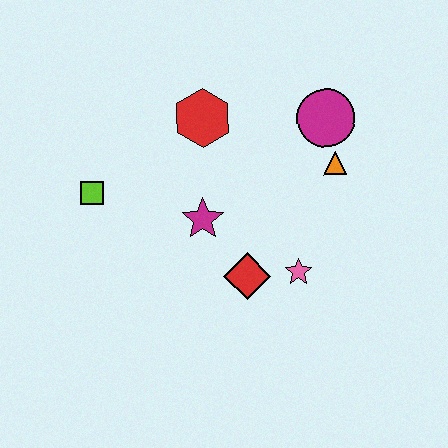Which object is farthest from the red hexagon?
The pink star is farthest from the red hexagon.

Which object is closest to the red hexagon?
The magenta star is closest to the red hexagon.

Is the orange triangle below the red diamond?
No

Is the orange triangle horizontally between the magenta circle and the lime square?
No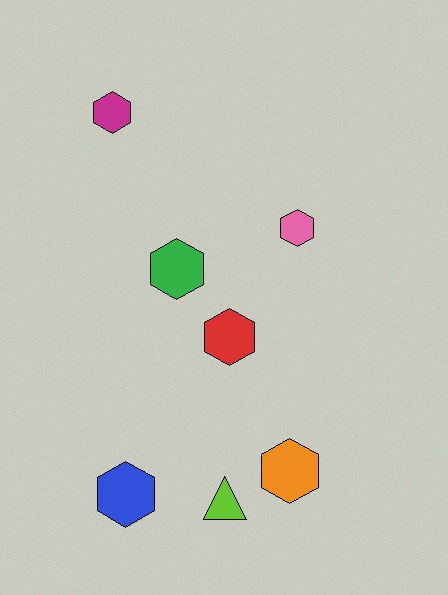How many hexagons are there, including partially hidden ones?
There are 6 hexagons.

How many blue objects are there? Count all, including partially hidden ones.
There is 1 blue object.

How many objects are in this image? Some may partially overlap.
There are 7 objects.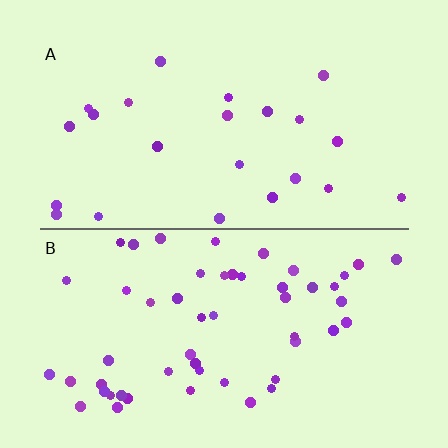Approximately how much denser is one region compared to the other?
Approximately 2.4× — region B over region A.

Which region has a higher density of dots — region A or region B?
B (the bottom).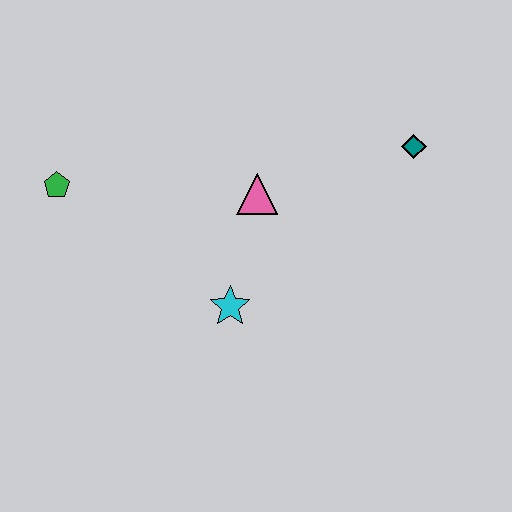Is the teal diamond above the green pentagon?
Yes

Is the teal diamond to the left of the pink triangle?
No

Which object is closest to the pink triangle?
The cyan star is closest to the pink triangle.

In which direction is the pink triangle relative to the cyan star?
The pink triangle is above the cyan star.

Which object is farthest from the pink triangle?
The green pentagon is farthest from the pink triangle.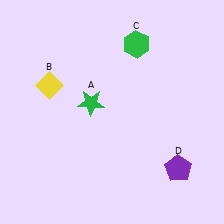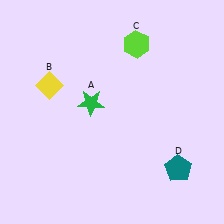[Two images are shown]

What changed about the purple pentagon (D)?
In Image 1, D is purple. In Image 2, it changed to teal.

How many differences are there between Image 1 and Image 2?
There are 2 differences between the two images.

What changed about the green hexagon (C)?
In Image 1, C is green. In Image 2, it changed to lime.